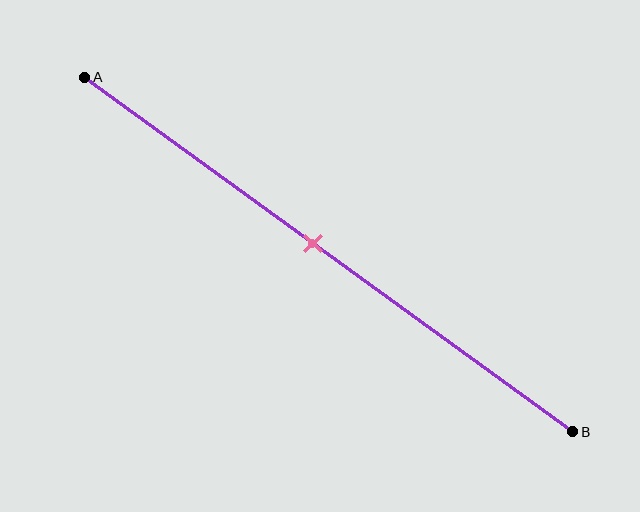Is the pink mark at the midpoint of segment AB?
No, the mark is at about 45% from A, not at the 50% midpoint.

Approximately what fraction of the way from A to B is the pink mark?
The pink mark is approximately 45% of the way from A to B.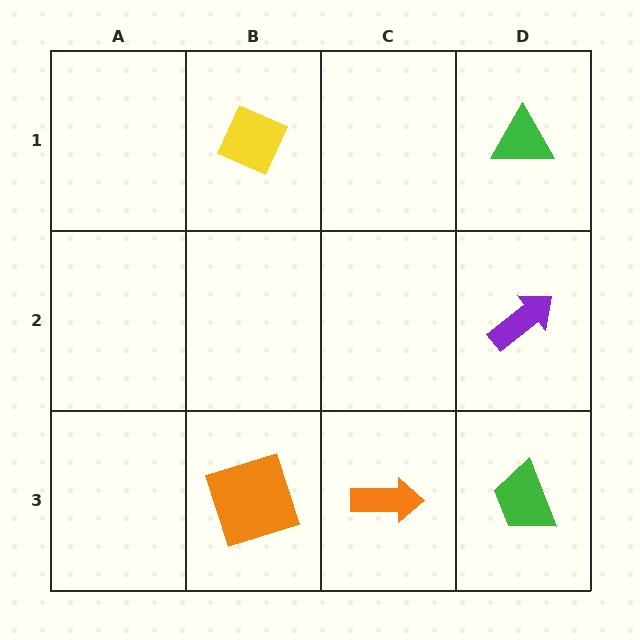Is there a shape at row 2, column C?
No, that cell is empty.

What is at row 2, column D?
A purple arrow.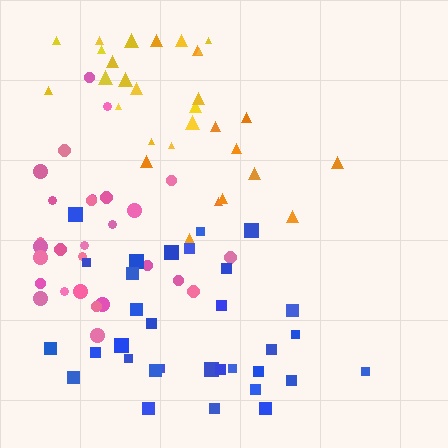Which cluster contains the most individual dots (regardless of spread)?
Blue (32).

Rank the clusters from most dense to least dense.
yellow, pink, blue, orange.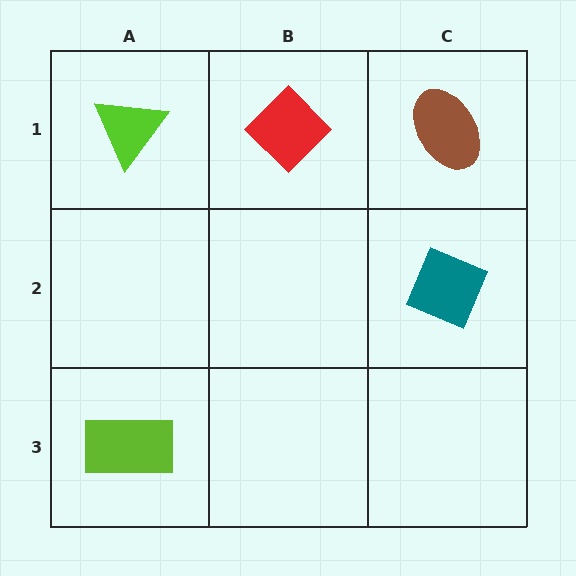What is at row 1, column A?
A lime triangle.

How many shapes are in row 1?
3 shapes.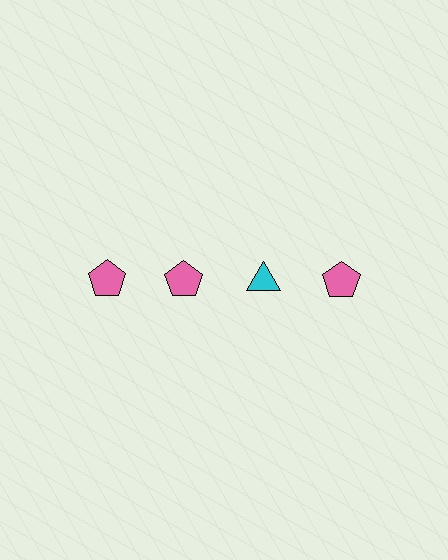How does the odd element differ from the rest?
It differs in both color (cyan instead of pink) and shape (triangle instead of pentagon).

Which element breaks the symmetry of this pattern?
The cyan triangle in the top row, center column breaks the symmetry. All other shapes are pink pentagons.